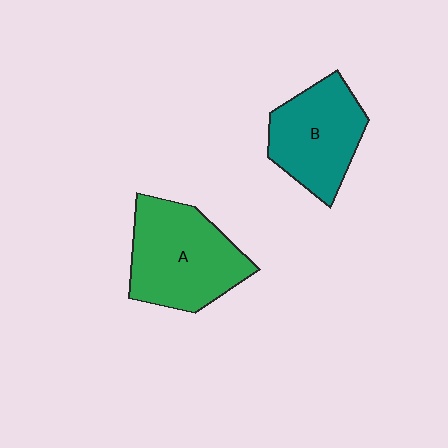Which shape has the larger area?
Shape A (green).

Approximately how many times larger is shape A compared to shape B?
Approximately 1.2 times.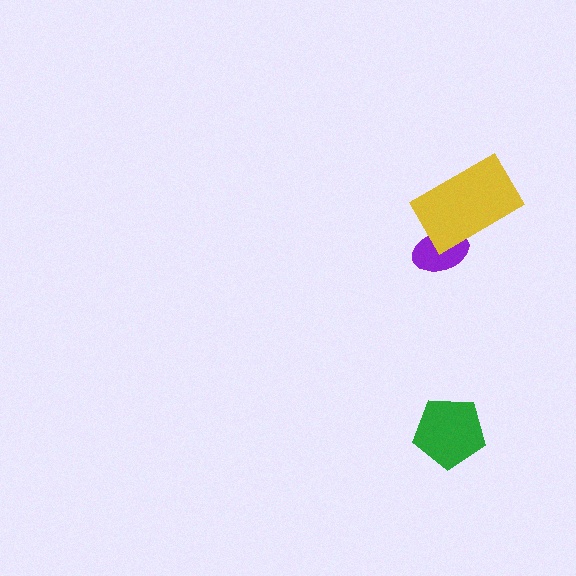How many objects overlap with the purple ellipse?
1 object overlaps with the purple ellipse.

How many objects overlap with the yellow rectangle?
1 object overlaps with the yellow rectangle.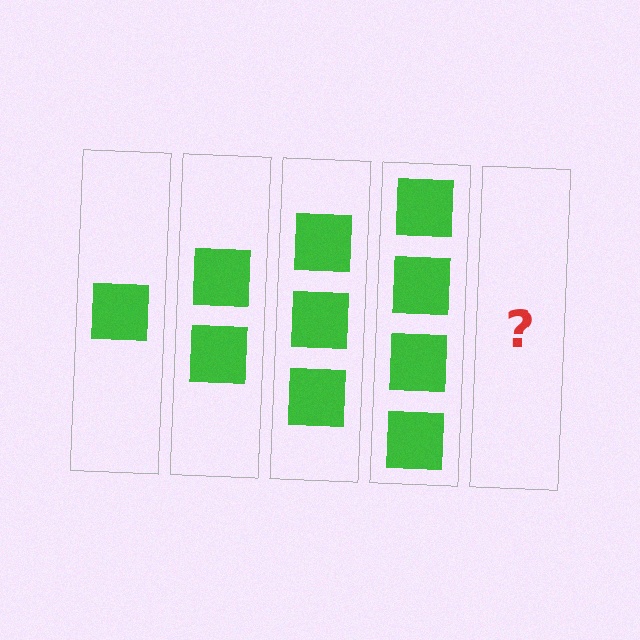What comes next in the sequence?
The next element should be 5 squares.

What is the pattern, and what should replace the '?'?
The pattern is that each step adds one more square. The '?' should be 5 squares.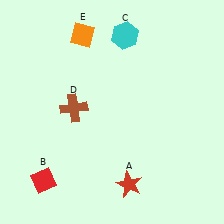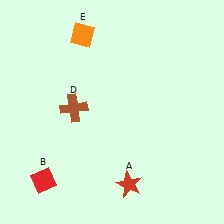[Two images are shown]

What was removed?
The cyan hexagon (C) was removed in Image 2.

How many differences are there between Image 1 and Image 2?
There is 1 difference between the two images.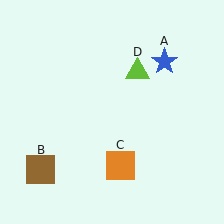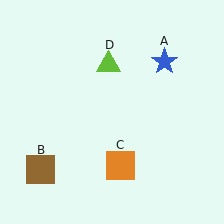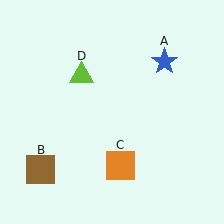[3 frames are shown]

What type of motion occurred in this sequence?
The lime triangle (object D) rotated counterclockwise around the center of the scene.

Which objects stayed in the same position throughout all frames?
Blue star (object A) and brown square (object B) and orange square (object C) remained stationary.